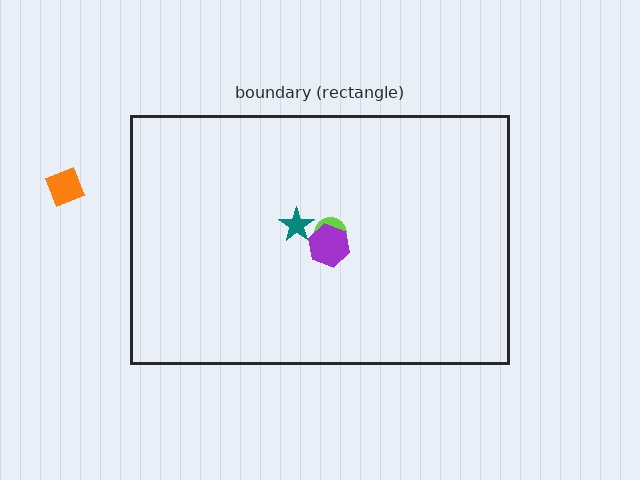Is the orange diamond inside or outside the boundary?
Outside.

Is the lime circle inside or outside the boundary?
Inside.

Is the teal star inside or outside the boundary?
Inside.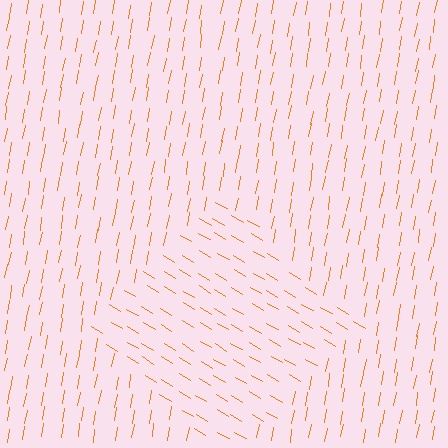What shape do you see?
I see a diamond.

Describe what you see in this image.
The image is filled with small orange line segments. A diamond region in the image has lines oriented differently from the surrounding lines, creating a visible texture boundary.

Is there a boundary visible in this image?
Yes, there is a texture boundary formed by a change in line orientation.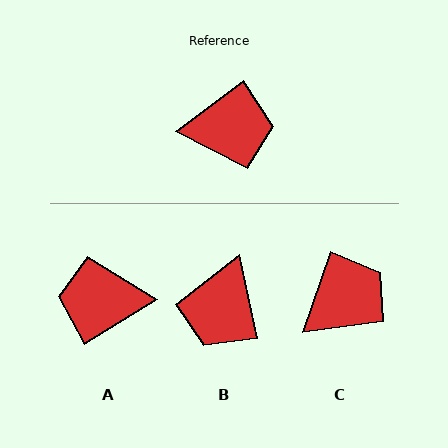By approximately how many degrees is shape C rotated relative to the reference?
Approximately 34 degrees counter-clockwise.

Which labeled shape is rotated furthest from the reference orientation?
A, about 175 degrees away.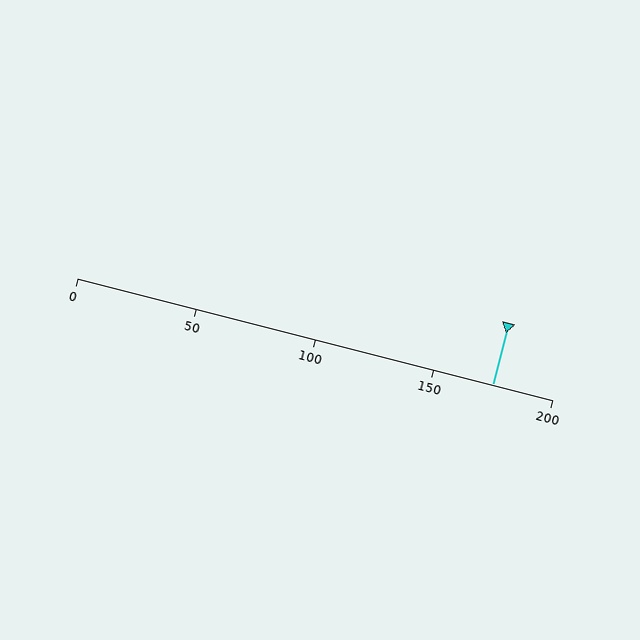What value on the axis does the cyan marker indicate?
The marker indicates approximately 175.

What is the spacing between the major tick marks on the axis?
The major ticks are spaced 50 apart.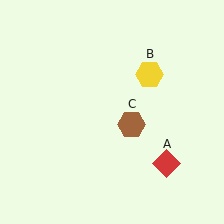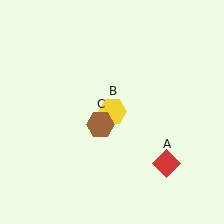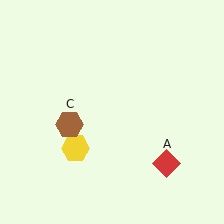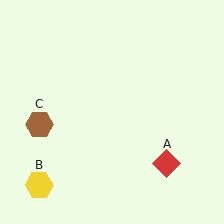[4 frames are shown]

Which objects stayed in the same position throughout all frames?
Red diamond (object A) remained stationary.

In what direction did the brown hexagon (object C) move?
The brown hexagon (object C) moved left.